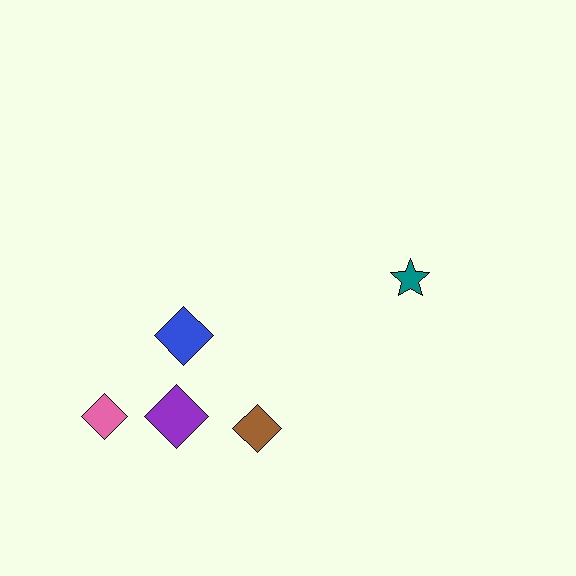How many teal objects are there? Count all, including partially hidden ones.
There is 1 teal object.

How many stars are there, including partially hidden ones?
There is 1 star.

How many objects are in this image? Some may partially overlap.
There are 5 objects.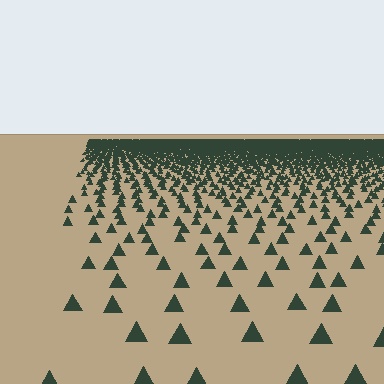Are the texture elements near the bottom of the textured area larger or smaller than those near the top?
Larger. Near the bottom, elements are closer to the viewer and appear at a bigger on-screen size.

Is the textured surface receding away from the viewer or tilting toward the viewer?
The surface is receding away from the viewer. Texture elements get smaller and denser toward the top.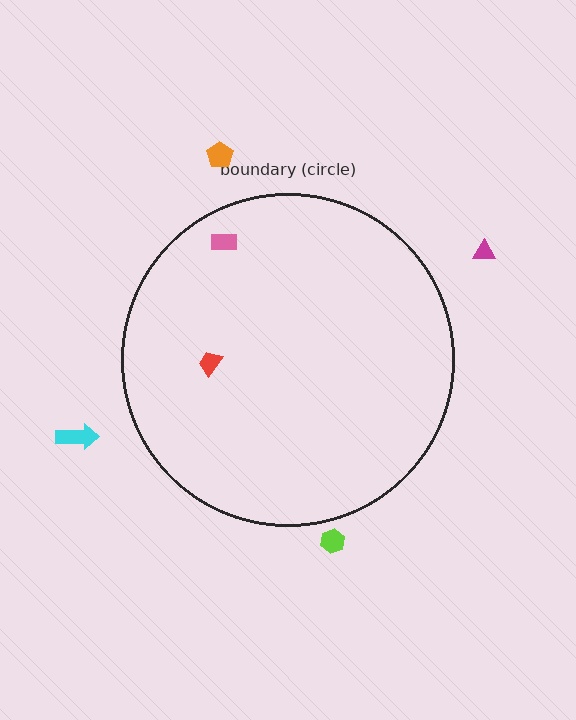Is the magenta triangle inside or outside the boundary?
Outside.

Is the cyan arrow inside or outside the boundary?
Outside.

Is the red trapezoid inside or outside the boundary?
Inside.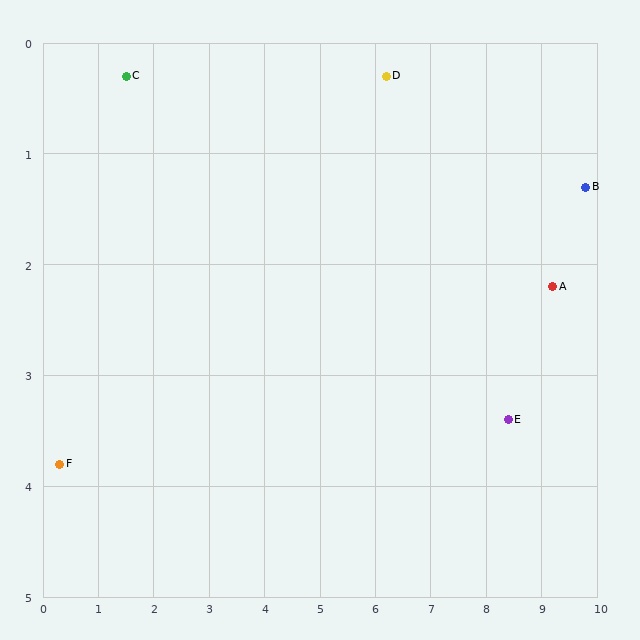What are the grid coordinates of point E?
Point E is at approximately (8.4, 3.4).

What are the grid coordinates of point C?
Point C is at approximately (1.5, 0.3).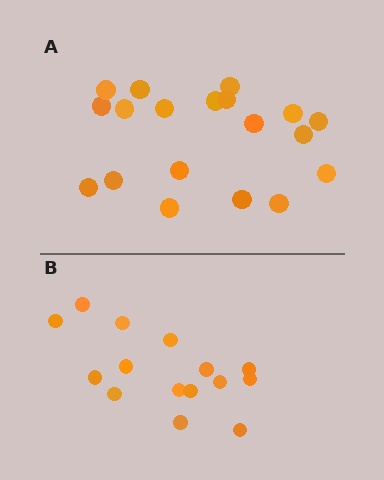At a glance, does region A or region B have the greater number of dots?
Region A (the top region) has more dots.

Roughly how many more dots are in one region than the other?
Region A has about 4 more dots than region B.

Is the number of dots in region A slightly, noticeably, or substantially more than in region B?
Region A has noticeably more, but not dramatically so. The ratio is roughly 1.3 to 1.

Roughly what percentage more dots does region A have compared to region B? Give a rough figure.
About 25% more.